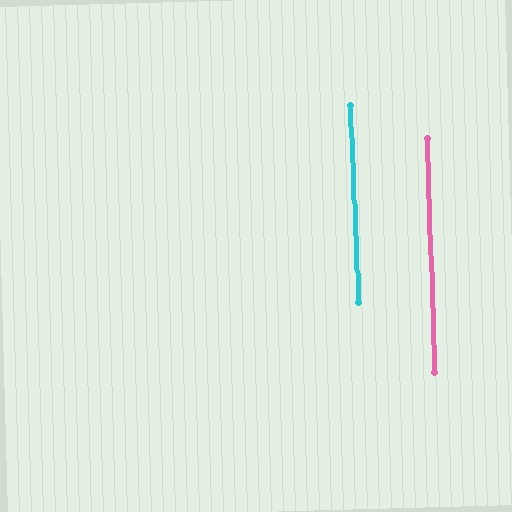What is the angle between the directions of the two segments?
Approximately 0 degrees.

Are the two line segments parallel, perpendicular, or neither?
Parallel — their directions differ by only 0.4°.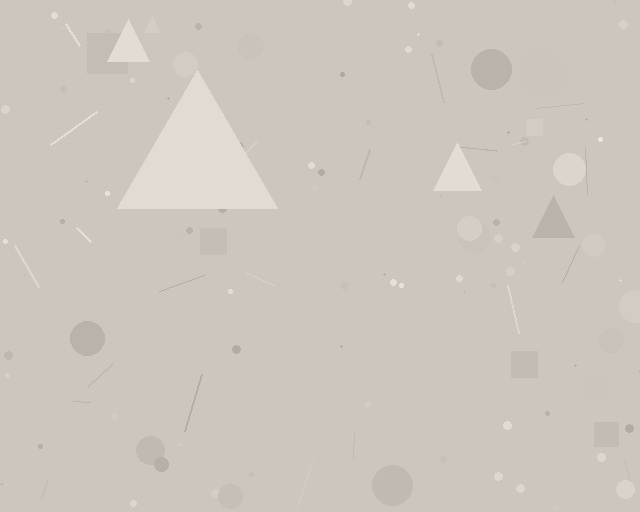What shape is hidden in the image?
A triangle is hidden in the image.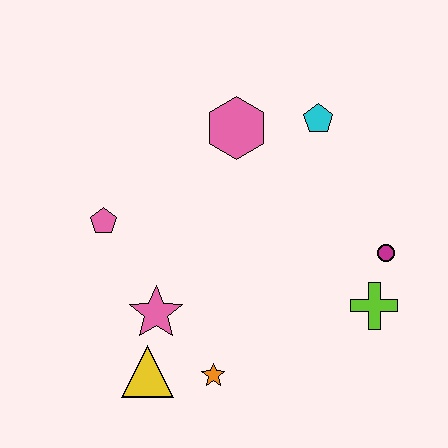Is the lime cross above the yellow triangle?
Yes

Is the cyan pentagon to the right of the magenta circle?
No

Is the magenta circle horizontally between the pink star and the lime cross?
No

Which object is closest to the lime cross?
The magenta circle is closest to the lime cross.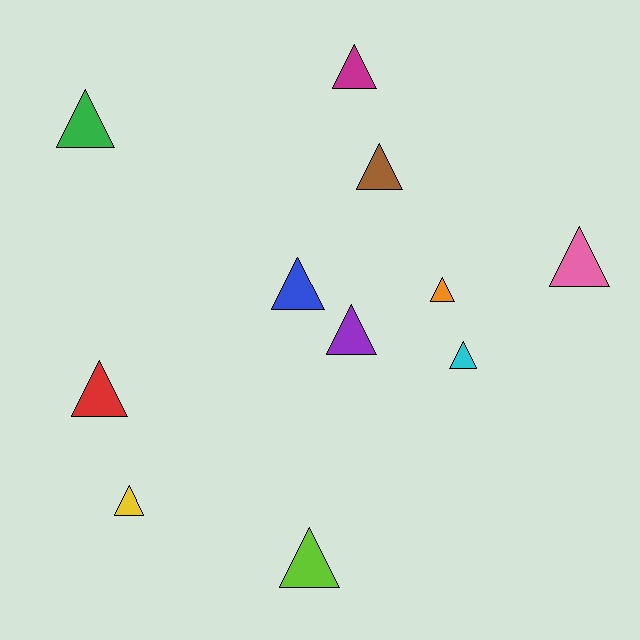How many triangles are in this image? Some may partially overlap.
There are 11 triangles.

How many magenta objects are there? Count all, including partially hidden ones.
There is 1 magenta object.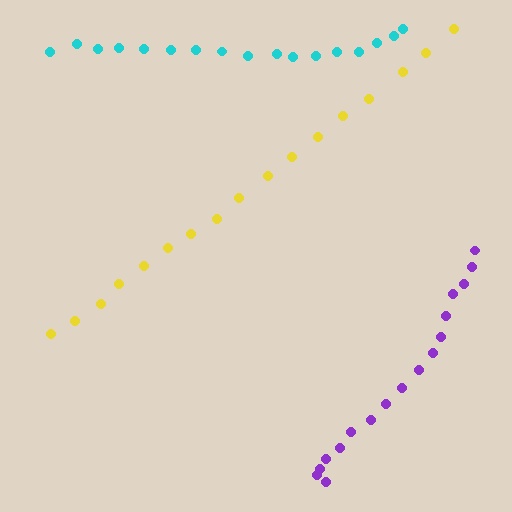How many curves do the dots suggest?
There are 3 distinct paths.